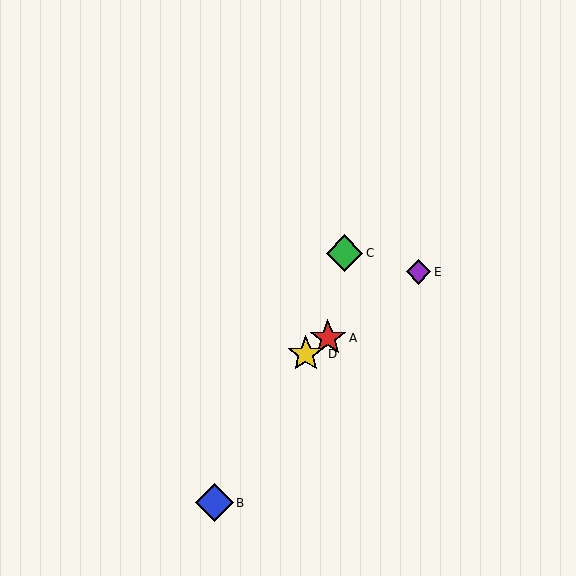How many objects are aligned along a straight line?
3 objects (A, D, E) are aligned along a straight line.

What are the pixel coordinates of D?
Object D is at (306, 354).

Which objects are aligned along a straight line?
Objects A, D, E are aligned along a straight line.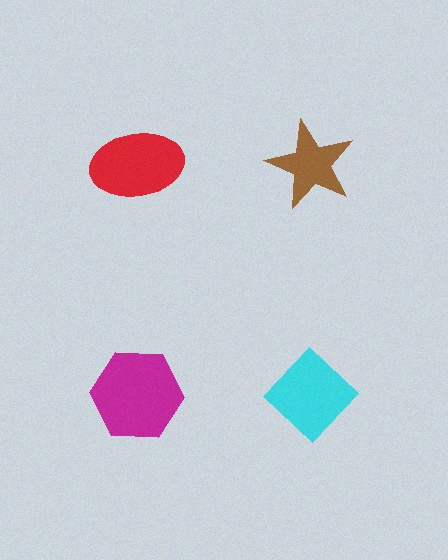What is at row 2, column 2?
A cyan diamond.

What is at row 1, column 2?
A brown star.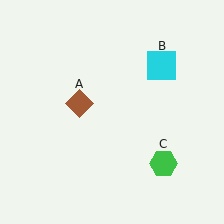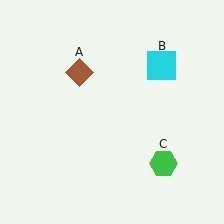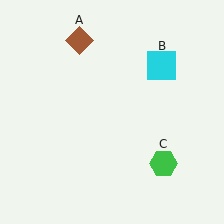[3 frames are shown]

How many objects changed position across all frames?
1 object changed position: brown diamond (object A).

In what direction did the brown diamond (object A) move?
The brown diamond (object A) moved up.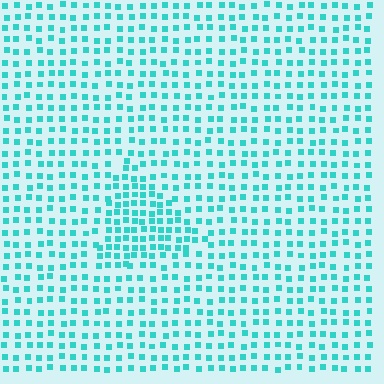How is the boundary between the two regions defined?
The boundary is defined by a change in element density (approximately 1.7x ratio). All elements are the same color, size, and shape.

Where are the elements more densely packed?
The elements are more densely packed inside the triangle boundary.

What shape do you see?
I see a triangle.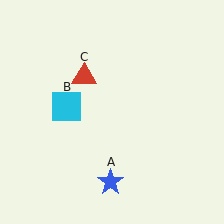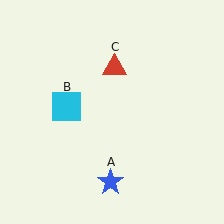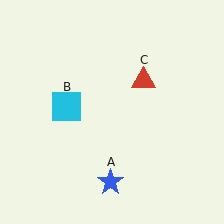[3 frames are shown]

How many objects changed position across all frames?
1 object changed position: red triangle (object C).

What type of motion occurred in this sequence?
The red triangle (object C) rotated clockwise around the center of the scene.